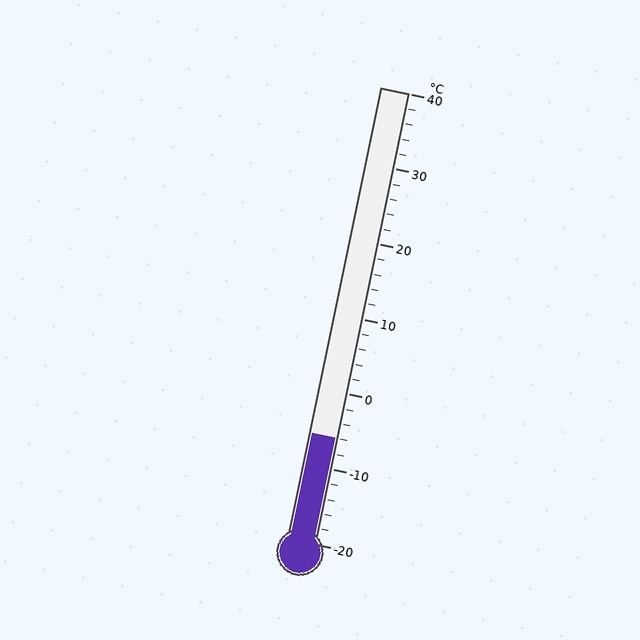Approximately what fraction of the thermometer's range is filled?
The thermometer is filled to approximately 25% of its range.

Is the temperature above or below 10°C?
The temperature is below 10°C.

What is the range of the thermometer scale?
The thermometer scale ranges from -20°C to 40°C.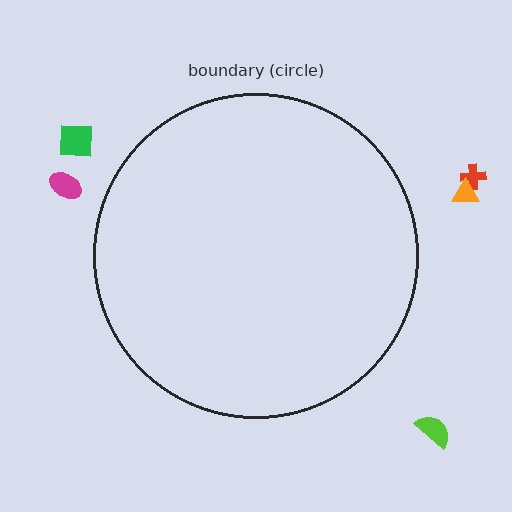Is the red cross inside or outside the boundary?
Outside.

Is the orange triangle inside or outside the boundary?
Outside.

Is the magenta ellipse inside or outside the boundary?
Outside.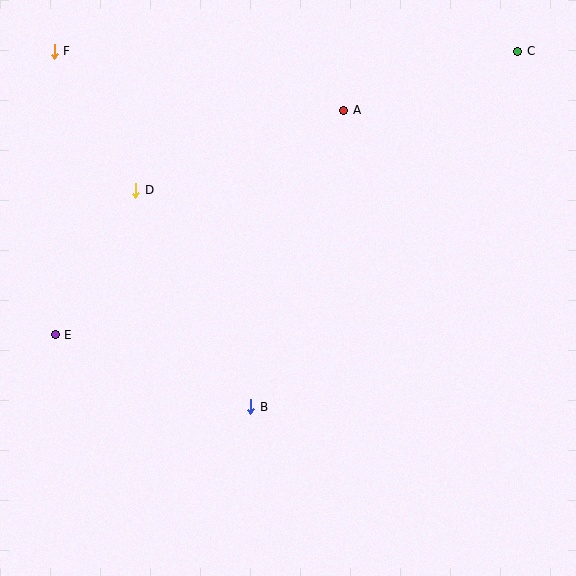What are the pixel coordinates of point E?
Point E is at (55, 335).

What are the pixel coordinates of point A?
Point A is at (344, 110).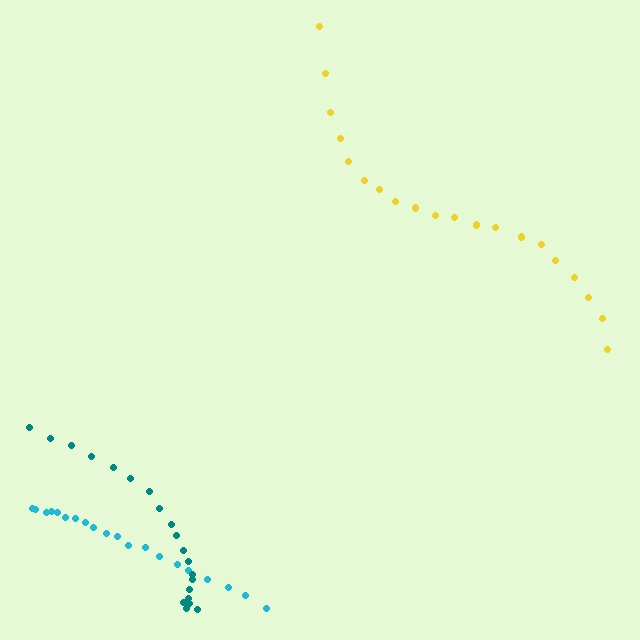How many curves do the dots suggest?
There are 3 distinct paths.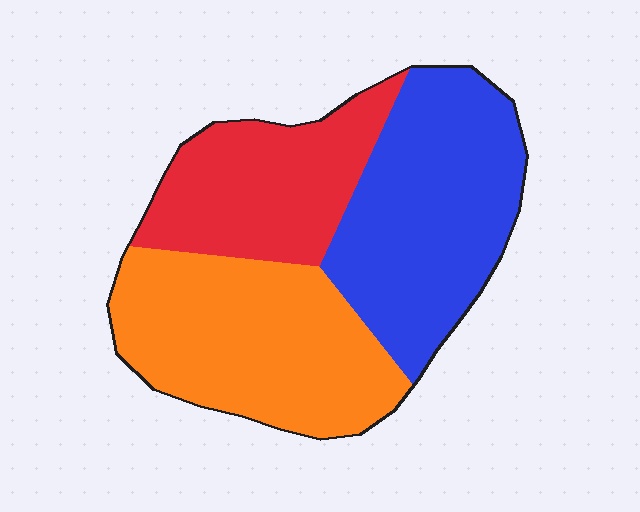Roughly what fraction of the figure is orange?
Orange covers roughly 35% of the figure.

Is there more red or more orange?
Orange.